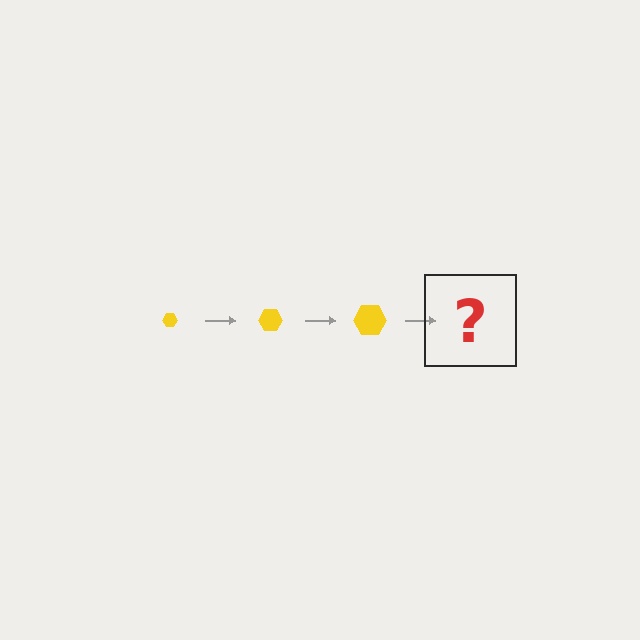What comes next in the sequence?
The next element should be a yellow hexagon, larger than the previous one.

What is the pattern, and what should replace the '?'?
The pattern is that the hexagon gets progressively larger each step. The '?' should be a yellow hexagon, larger than the previous one.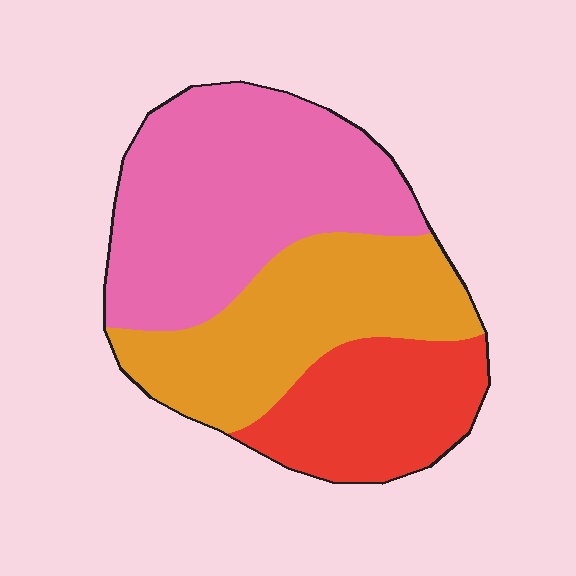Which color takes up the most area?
Pink, at roughly 45%.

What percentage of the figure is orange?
Orange covers 33% of the figure.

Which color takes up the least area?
Red, at roughly 25%.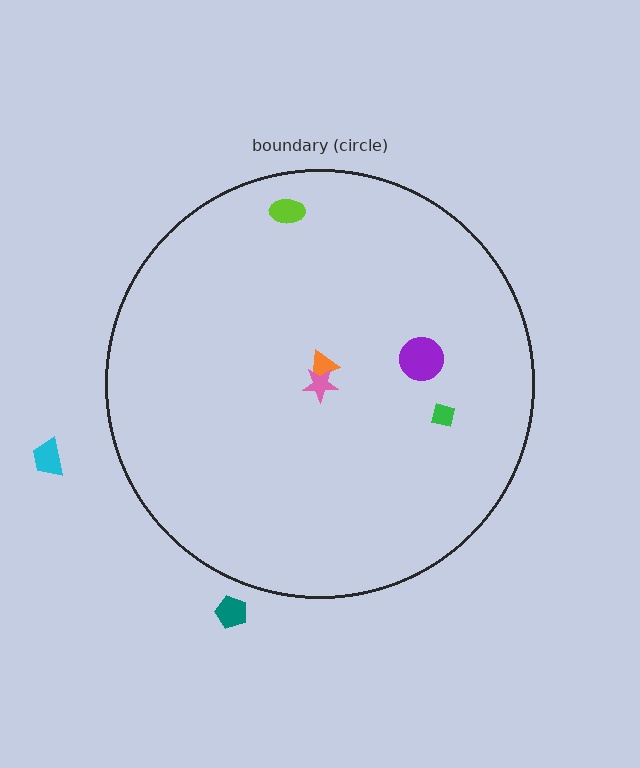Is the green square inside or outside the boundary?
Inside.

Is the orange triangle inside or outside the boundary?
Inside.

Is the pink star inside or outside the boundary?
Inside.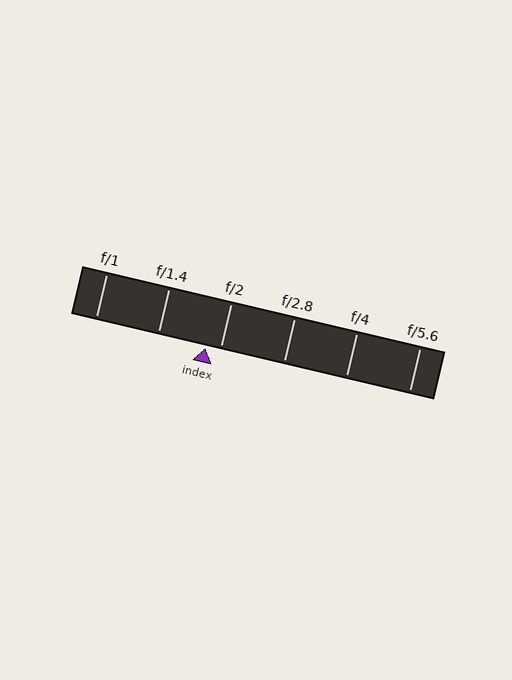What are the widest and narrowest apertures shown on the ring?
The widest aperture shown is f/1 and the narrowest is f/5.6.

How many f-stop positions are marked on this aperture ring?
There are 6 f-stop positions marked.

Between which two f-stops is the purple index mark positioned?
The index mark is between f/1.4 and f/2.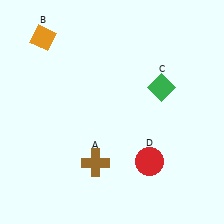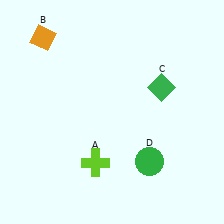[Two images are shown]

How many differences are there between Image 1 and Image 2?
There are 2 differences between the two images.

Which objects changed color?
A changed from brown to lime. D changed from red to green.